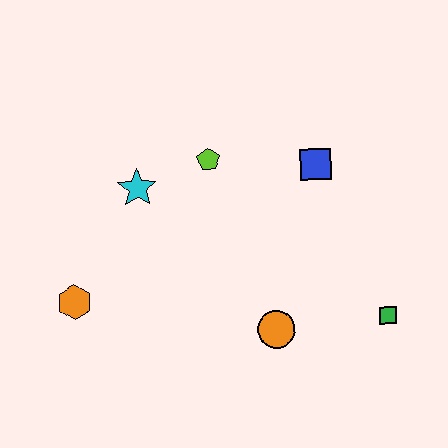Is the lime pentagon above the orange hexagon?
Yes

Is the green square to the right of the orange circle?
Yes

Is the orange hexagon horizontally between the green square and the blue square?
No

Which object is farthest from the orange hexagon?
The green square is farthest from the orange hexagon.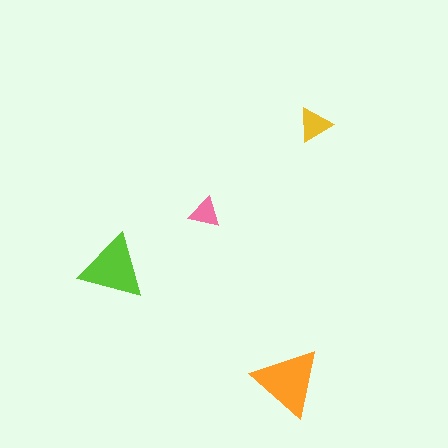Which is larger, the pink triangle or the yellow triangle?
The yellow one.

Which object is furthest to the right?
The yellow triangle is rightmost.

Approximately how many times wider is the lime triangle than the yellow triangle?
About 2 times wider.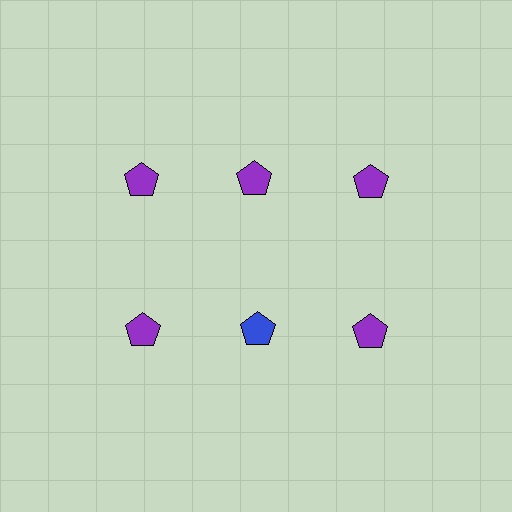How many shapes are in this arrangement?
There are 6 shapes arranged in a grid pattern.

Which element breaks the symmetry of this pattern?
The blue pentagon in the second row, second from left column breaks the symmetry. All other shapes are purple pentagons.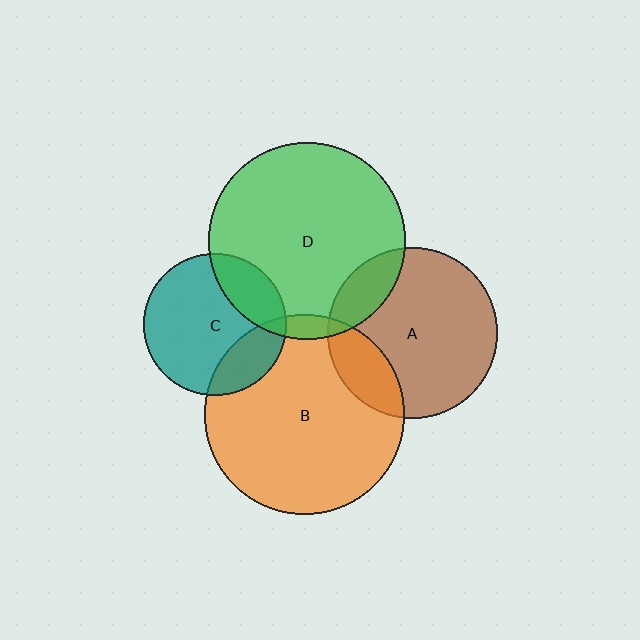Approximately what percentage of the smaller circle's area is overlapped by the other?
Approximately 5%.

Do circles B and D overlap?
Yes.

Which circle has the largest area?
Circle B (orange).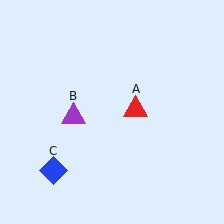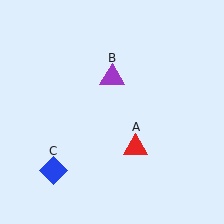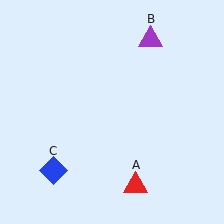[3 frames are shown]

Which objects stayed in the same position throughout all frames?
Blue diamond (object C) remained stationary.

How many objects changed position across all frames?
2 objects changed position: red triangle (object A), purple triangle (object B).